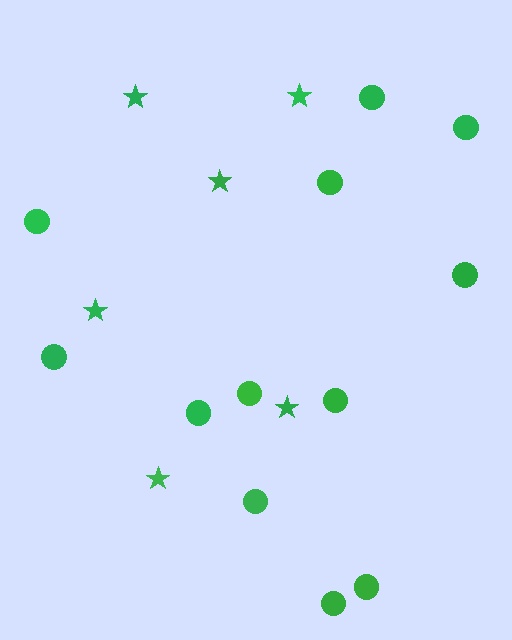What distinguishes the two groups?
There are 2 groups: one group of stars (6) and one group of circles (12).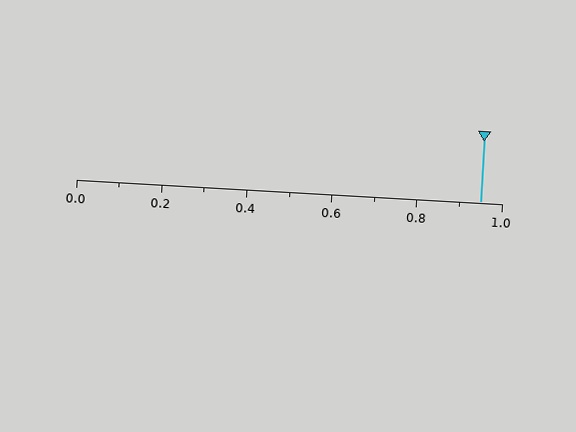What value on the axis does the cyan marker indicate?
The marker indicates approximately 0.95.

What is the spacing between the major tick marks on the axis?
The major ticks are spaced 0.2 apart.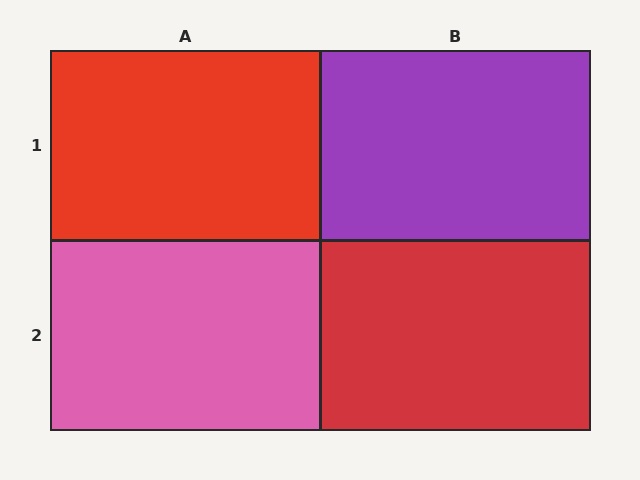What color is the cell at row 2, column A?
Pink.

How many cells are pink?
1 cell is pink.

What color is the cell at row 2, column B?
Red.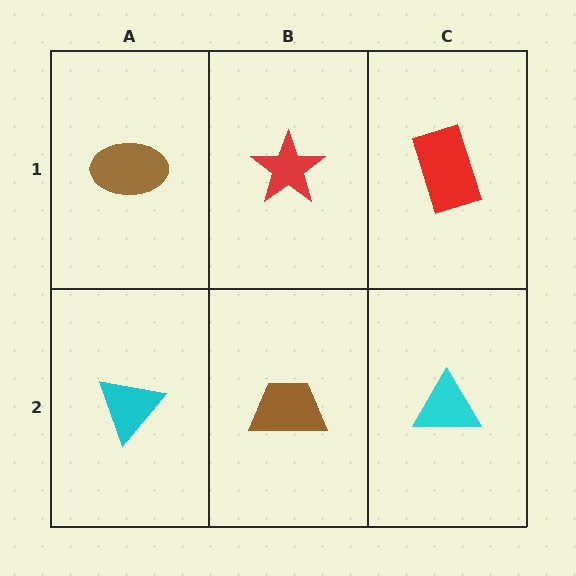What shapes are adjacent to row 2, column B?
A red star (row 1, column B), a cyan triangle (row 2, column A), a cyan triangle (row 2, column C).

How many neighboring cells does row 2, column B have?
3.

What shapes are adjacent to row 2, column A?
A brown ellipse (row 1, column A), a brown trapezoid (row 2, column B).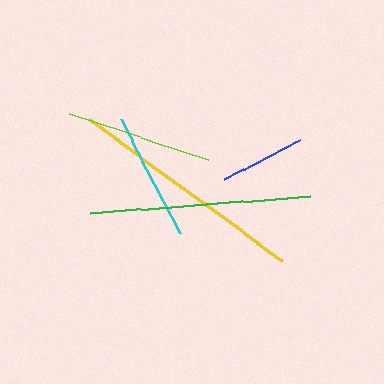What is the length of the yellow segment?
The yellow segment is approximately 241 pixels long.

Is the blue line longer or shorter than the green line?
The green line is longer than the blue line.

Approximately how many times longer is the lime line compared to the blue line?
The lime line is approximately 1.7 times the length of the blue line.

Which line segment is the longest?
The yellow line is the longest at approximately 241 pixels.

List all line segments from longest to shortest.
From longest to shortest: yellow, green, lime, cyan, blue.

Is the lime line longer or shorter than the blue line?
The lime line is longer than the blue line.